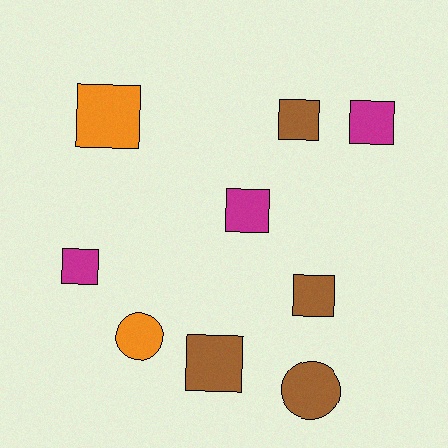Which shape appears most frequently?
Square, with 7 objects.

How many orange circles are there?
There is 1 orange circle.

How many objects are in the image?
There are 9 objects.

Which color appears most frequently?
Brown, with 4 objects.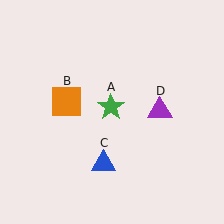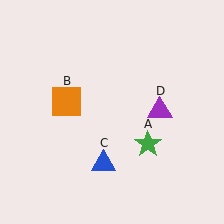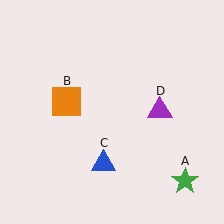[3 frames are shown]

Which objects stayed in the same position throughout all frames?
Orange square (object B) and blue triangle (object C) and purple triangle (object D) remained stationary.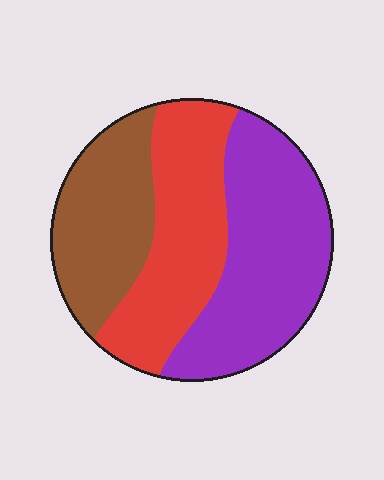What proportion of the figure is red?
Red covers 33% of the figure.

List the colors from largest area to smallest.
From largest to smallest: purple, red, brown.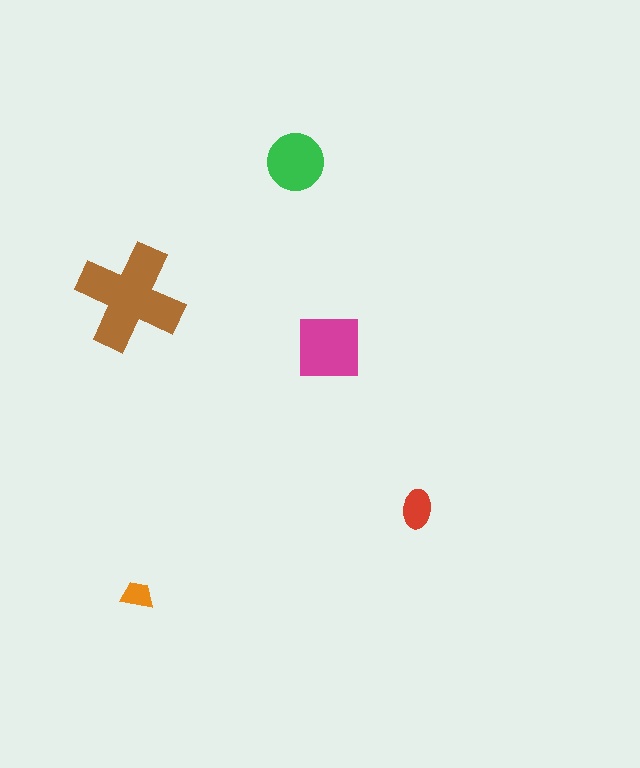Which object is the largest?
The brown cross.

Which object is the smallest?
The orange trapezoid.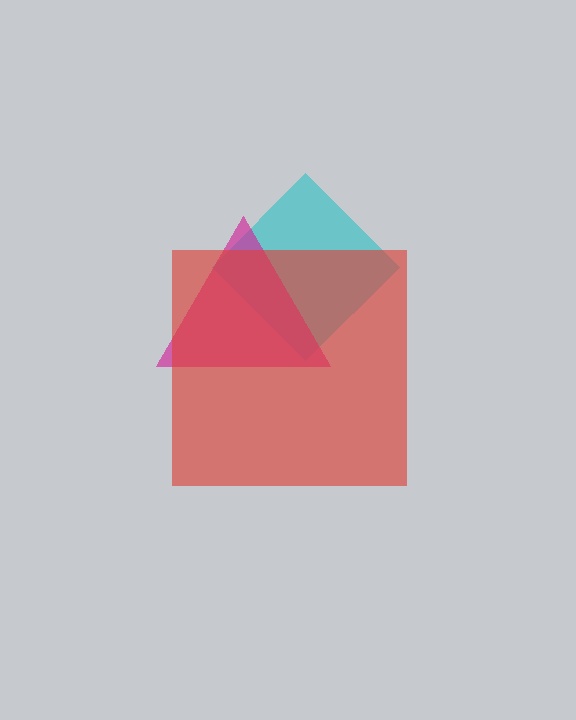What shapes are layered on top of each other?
The layered shapes are: a cyan diamond, a magenta triangle, a red square.